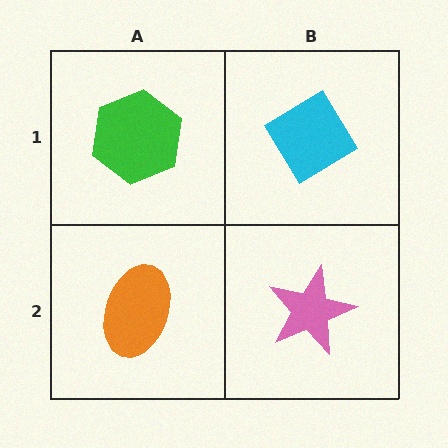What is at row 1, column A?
A green hexagon.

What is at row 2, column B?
A pink star.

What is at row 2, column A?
An orange ellipse.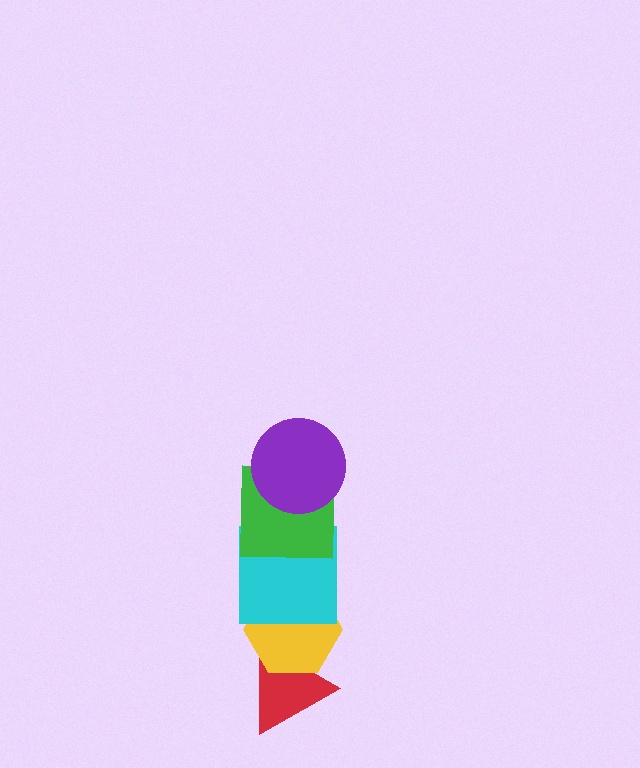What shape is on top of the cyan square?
The green square is on top of the cyan square.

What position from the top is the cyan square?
The cyan square is 3rd from the top.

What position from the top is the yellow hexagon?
The yellow hexagon is 4th from the top.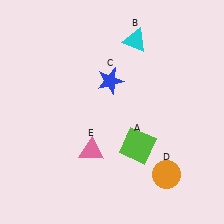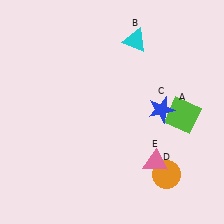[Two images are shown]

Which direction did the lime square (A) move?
The lime square (A) moved right.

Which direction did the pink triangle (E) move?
The pink triangle (E) moved right.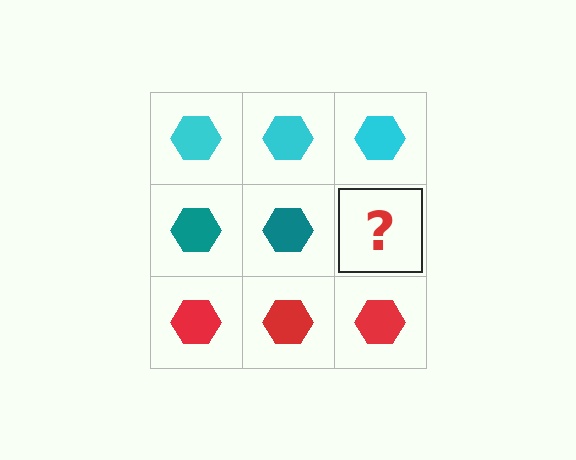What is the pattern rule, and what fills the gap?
The rule is that each row has a consistent color. The gap should be filled with a teal hexagon.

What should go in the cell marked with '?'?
The missing cell should contain a teal hexagon.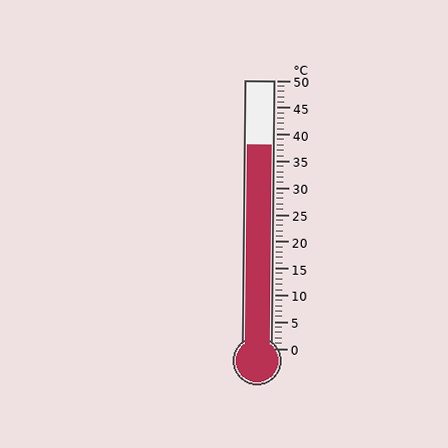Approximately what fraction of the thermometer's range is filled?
The thermometer is filled to approximately 75% of its range.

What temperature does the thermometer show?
The thermometer shows approximately 38°C.